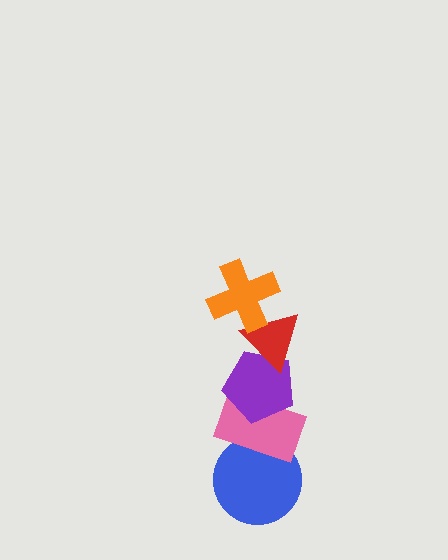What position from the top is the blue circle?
The blue circle is 5th from the top.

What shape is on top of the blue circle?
The pink rectangle is on top of the blue circle.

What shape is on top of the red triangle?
The orange cross is on top of the red triangle.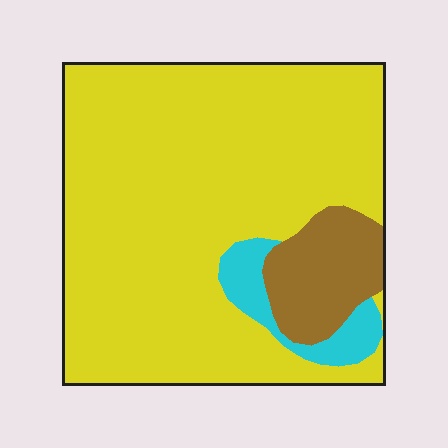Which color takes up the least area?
Cyan, at roughly 5%.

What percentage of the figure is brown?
Brown takes up less than a sixth of the figure.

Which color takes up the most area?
Yellow, at roughly 80%.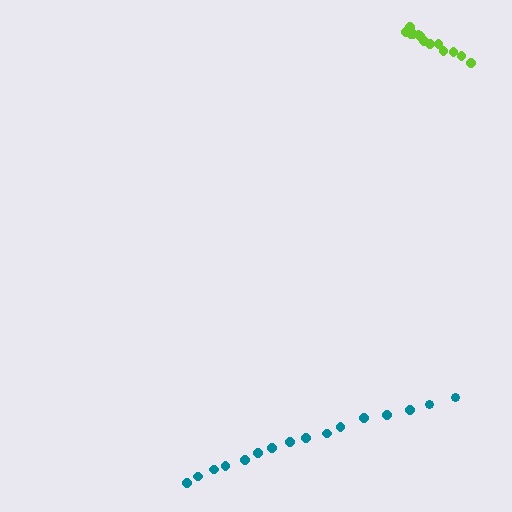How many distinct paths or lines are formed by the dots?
There are 2 distinct paths.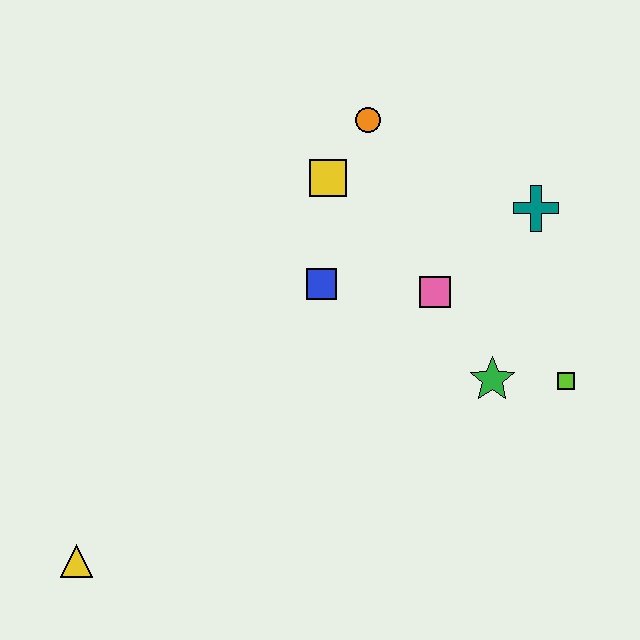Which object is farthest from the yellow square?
The yellow triangle is farthest from the yellow square.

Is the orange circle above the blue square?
Yes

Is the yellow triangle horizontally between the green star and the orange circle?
No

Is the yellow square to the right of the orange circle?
No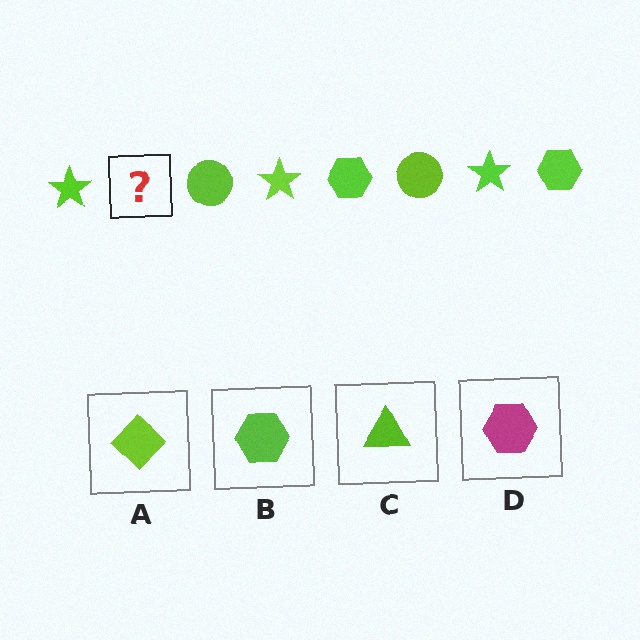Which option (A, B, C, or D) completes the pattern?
B.